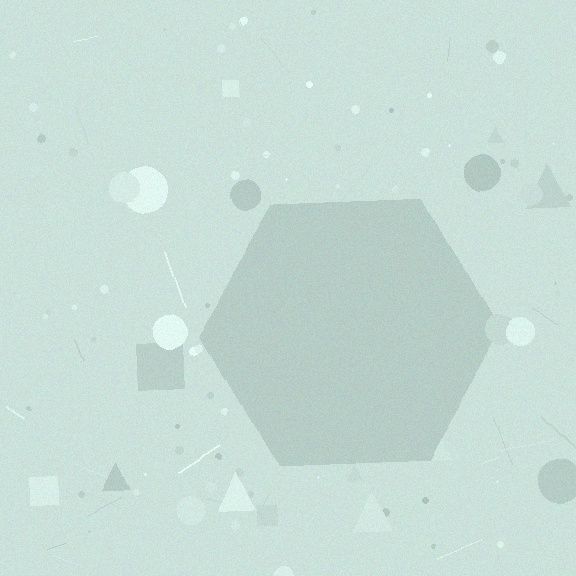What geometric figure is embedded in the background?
A hexagon is embedded in the background.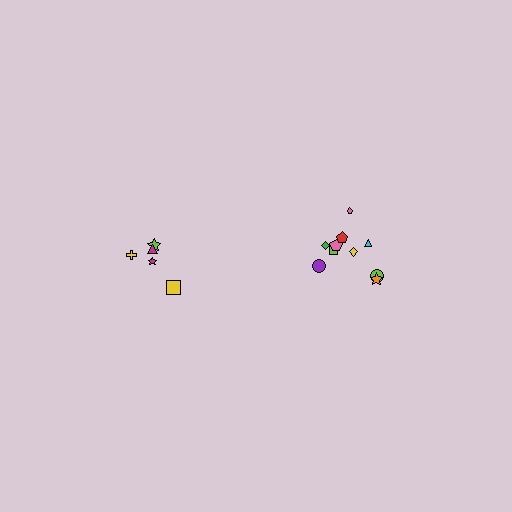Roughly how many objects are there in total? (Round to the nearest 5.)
Roughly 15 objects in total.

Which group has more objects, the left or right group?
The right group.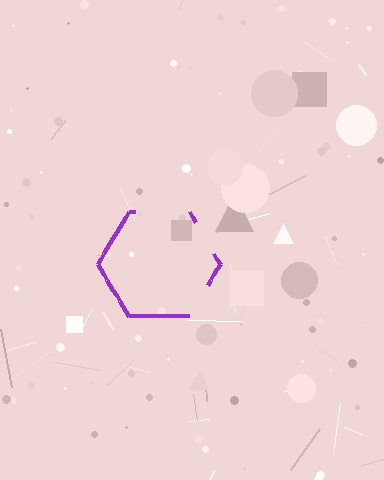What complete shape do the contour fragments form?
The contour fragments form a hexagon.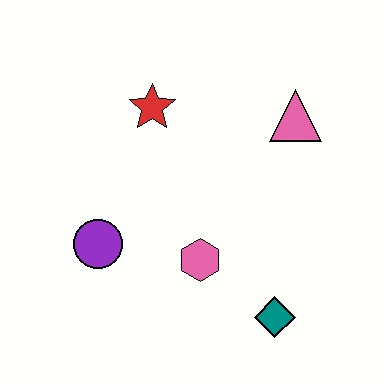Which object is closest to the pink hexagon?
The teal diamond is closest to the pink hexagon.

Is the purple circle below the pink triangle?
Yes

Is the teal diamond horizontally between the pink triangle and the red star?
Yes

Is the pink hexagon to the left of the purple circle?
No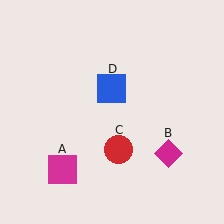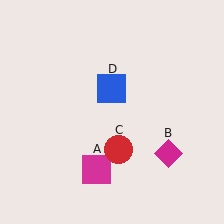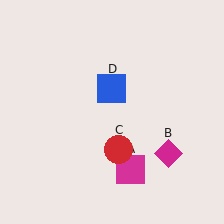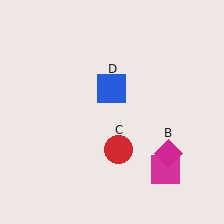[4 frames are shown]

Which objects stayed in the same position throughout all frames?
Magenta diamond (object B) and red circle (object C) and blue square (object D) remained stationary.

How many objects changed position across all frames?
1 object changed position: magenta square (object A).